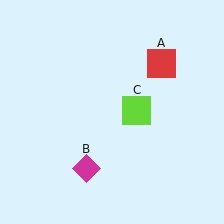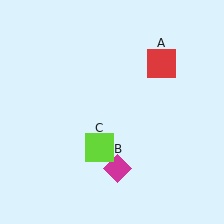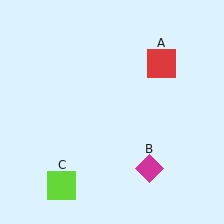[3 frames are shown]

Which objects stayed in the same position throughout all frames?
Red square (object A) remained stationary.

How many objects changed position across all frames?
2 objects changed position: magenta diamond (object B), lime square (object C).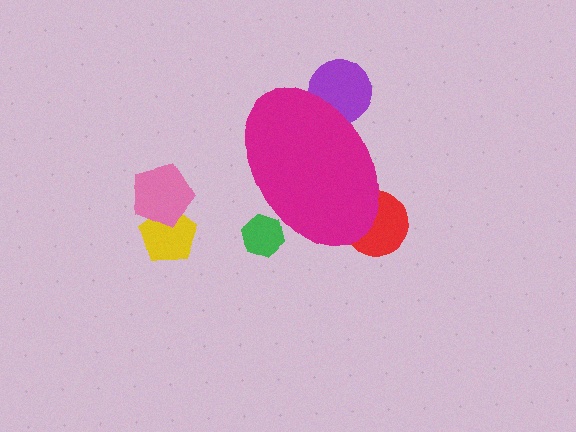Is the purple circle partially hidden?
Yes, the purple circle is partially hidden behind the magenta ellipse.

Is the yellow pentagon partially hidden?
No, the yellow pentagon is fully visible.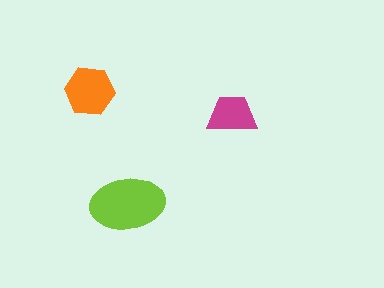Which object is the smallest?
The magenta trapezoid.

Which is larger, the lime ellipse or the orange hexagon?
The lime ellipse.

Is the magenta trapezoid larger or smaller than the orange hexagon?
Smaller.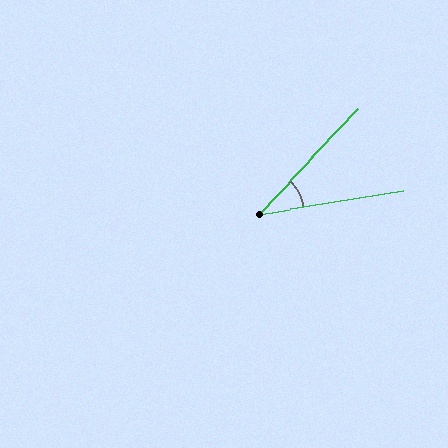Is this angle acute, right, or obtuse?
It is acute.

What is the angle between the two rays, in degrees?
Approximately 37 degrees.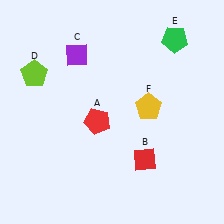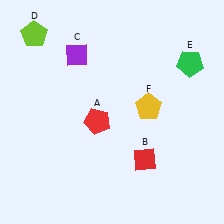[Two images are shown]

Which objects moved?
The objects that moved are: the lime pentagon (D), the green pentagon (E).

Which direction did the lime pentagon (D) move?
The lime pentagon (D) moved up.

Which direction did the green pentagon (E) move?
The green pentagon (E) moved down.